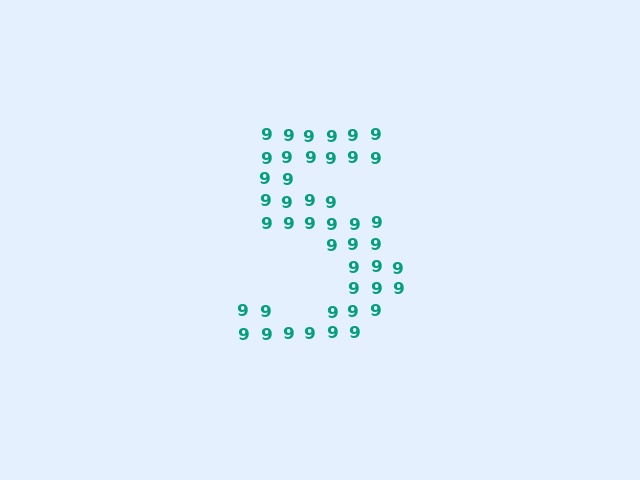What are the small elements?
The small elements are digit 9's.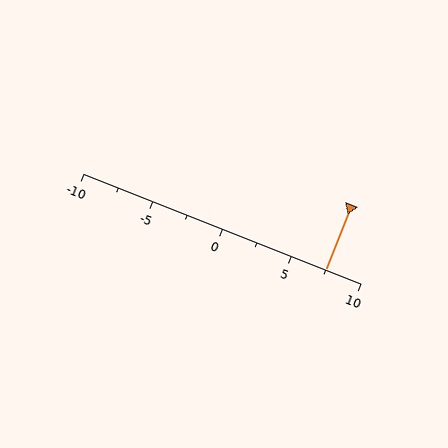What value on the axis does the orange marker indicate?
The marker indicates approximately 7.5.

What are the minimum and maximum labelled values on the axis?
The axis runs from -10 to 10.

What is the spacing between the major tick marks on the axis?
The major ticks are spaced 5 apart.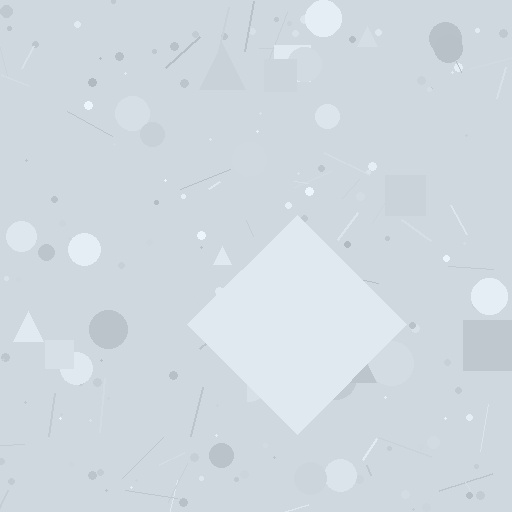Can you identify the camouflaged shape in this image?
The camouflaged shape is a diamond.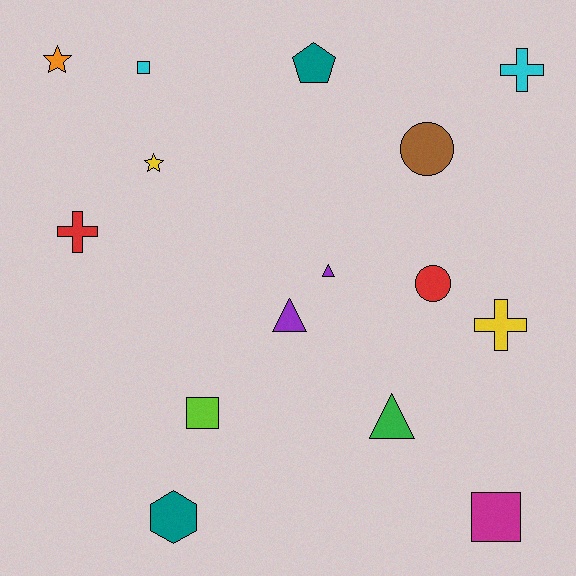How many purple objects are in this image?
There are 2 purple objects.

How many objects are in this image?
There are 15 objects.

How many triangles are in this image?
There are 3 triangles.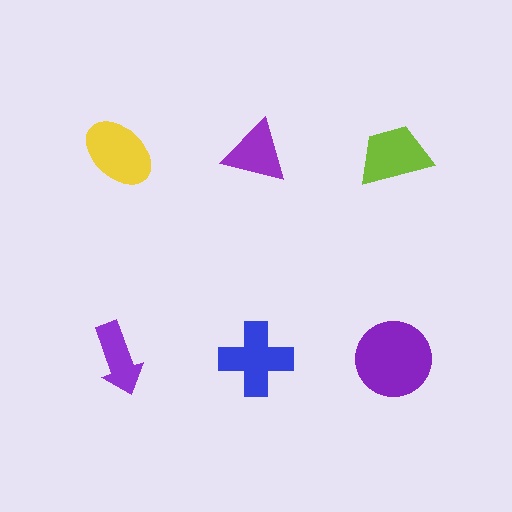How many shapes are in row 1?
3 shapes.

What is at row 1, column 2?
A purple triangle.